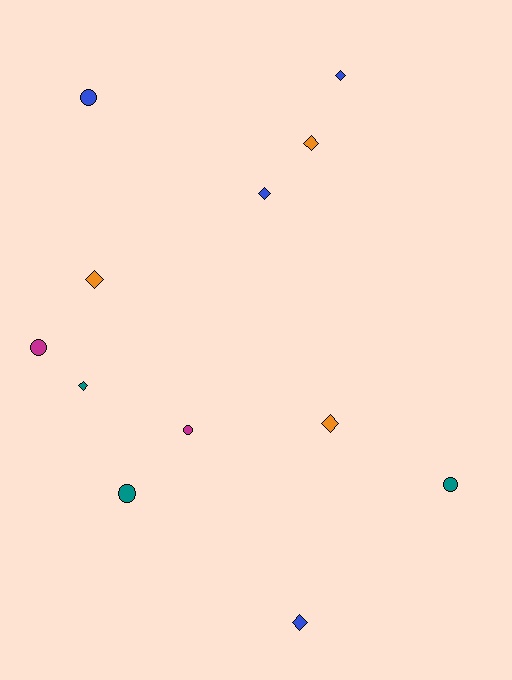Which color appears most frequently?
Blue, with 4 objects.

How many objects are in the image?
There are 12 objects.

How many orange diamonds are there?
There are 3 orange diamonds.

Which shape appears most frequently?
Diamond, with 7 objects.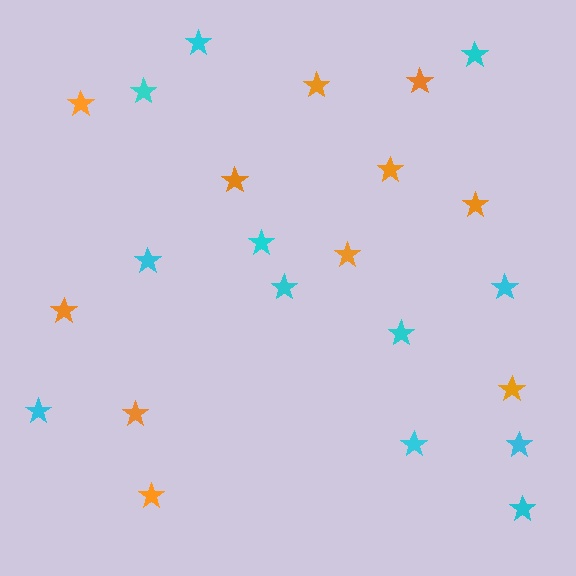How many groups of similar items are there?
There are 2 groups: one group of cyan stars (12) and one group of orange stars (11).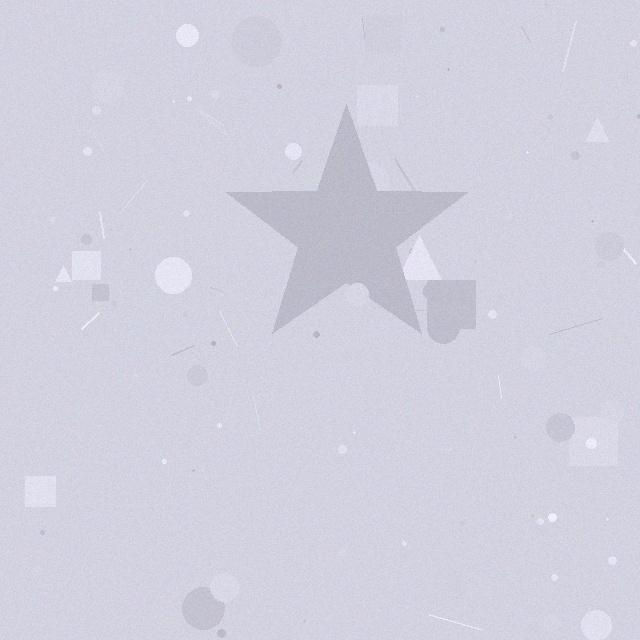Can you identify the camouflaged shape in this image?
The camouflaged shape is a star.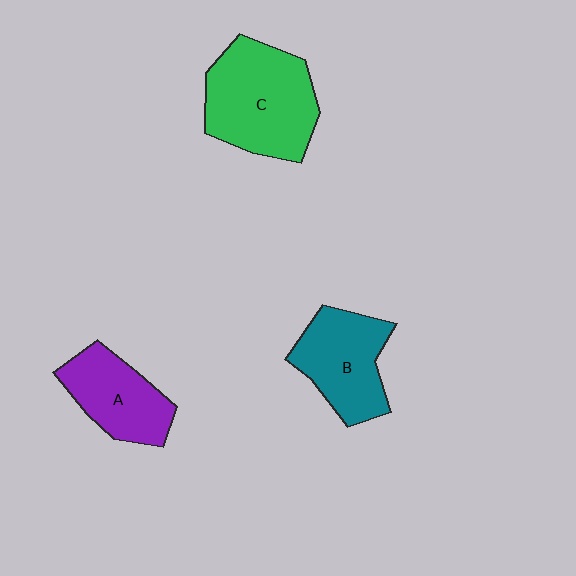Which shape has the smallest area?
Shape A (purple).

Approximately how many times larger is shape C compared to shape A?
Approximately 1.5 times.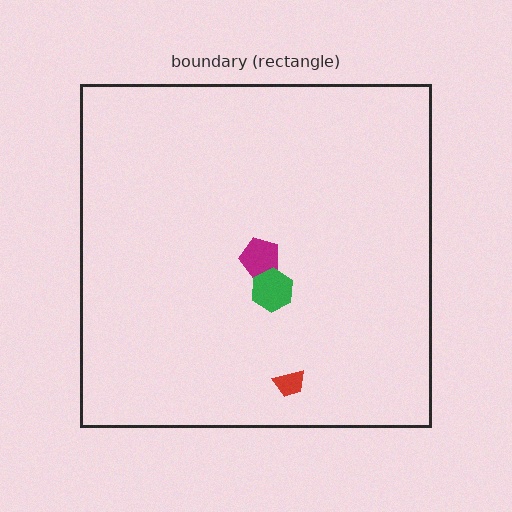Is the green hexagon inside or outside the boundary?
Inside.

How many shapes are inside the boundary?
3 inside, 0 outside.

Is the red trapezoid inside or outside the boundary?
Inside.